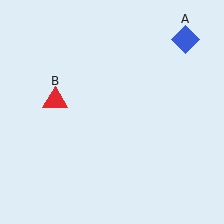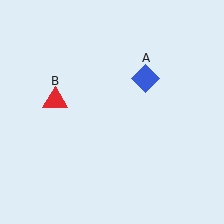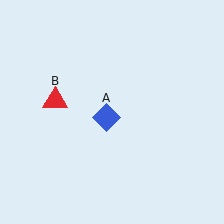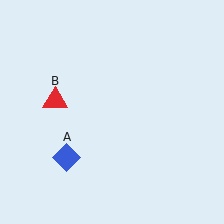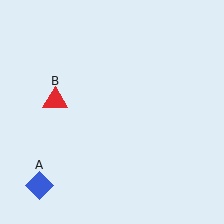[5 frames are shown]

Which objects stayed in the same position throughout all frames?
Red triangle (object B) remained stationary.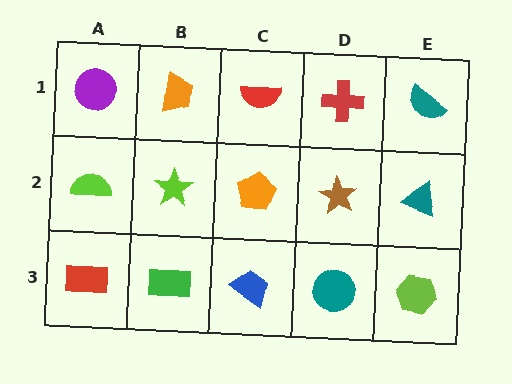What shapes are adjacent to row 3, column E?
A teal triangle (row 2, column E), a teal circle (row 3, column D).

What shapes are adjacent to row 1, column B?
A lime star (row 2, column B), a purple circle (row 1, column A), a red semicircle (row 1, column C).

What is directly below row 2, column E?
A lime hexagon.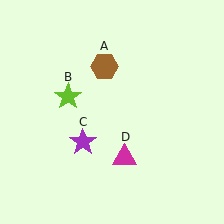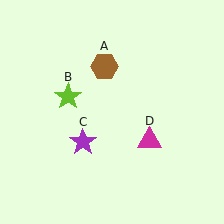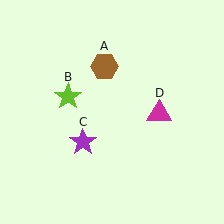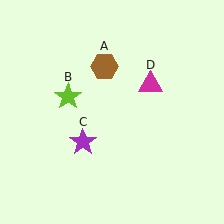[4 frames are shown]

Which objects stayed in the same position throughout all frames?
Brown hexagon (object A) and lime star (object B) and purple star (object C) remained stationary.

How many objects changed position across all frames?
1 object changed position: magenta triangle (object D).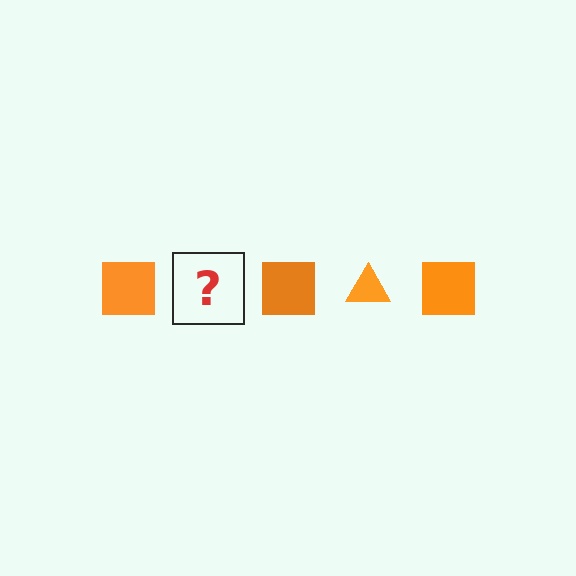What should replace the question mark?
The question mark should be replaced with an orange triangle.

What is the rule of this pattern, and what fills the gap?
The rule is that the pattern cycles through square, triangle shapes in orange. The gap should be filled with an orange triangle.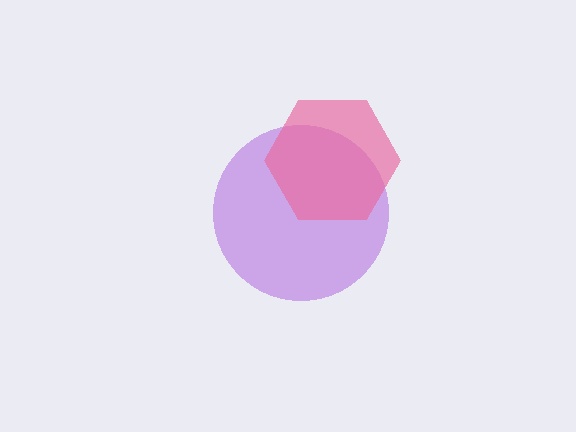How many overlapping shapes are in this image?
There are 2 overlapping shapes in the image.